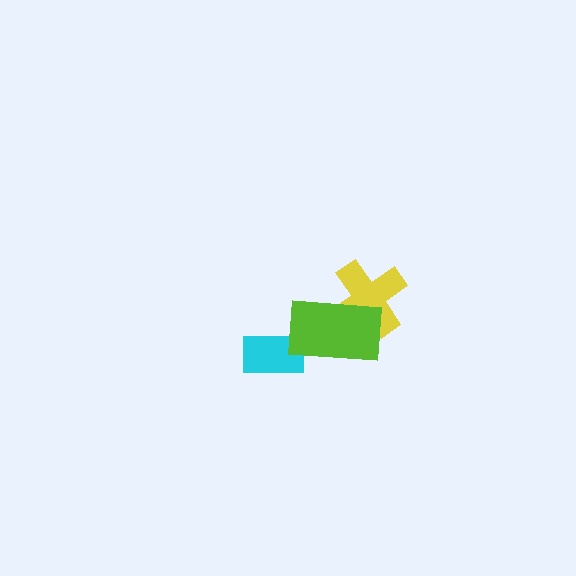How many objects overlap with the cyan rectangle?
1 object overlaps with the cyan rectangle.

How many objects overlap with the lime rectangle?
2 objects overlap with the lime rectangle.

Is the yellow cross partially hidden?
Yes, it is partially covered by another shape.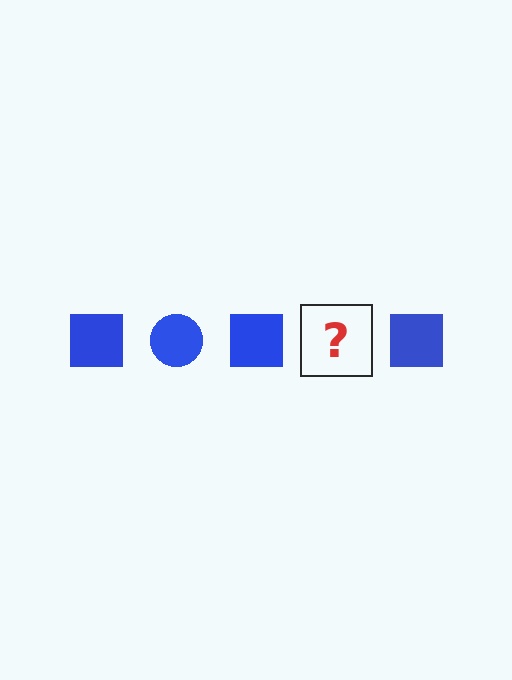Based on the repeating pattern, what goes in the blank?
The blank should be a blue circle.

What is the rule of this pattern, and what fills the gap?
The rule is that the pattern cycles through square, circle shapes in blue. The gap should be filled with a blue circle.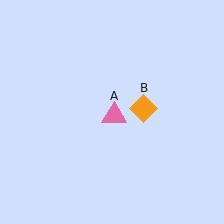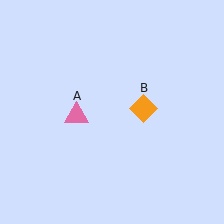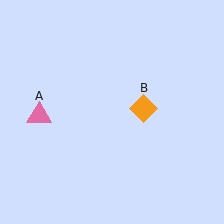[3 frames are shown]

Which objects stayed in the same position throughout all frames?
Orange diamond (object B) remained stationary.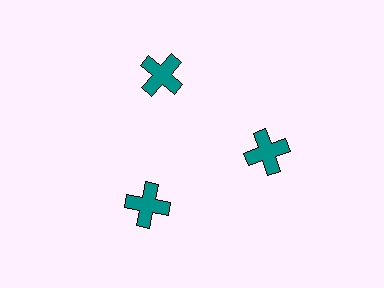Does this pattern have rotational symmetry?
Yes, this pattern has 3-fold rotational symmetry. It looks the same after rotating 120 degrees around the center.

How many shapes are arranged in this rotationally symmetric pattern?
There are 3 shapes, arranged in 3 groups of 1.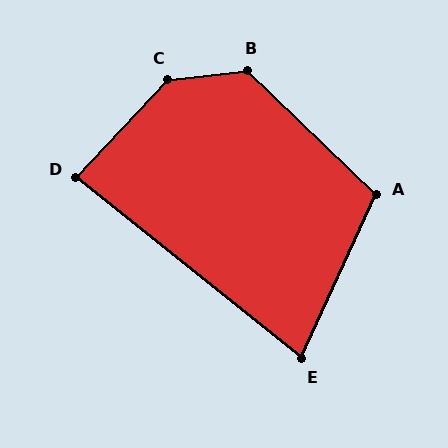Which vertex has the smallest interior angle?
E, at approximately 76 degrees.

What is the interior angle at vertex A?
Approximately 109 degrees (obtuse).